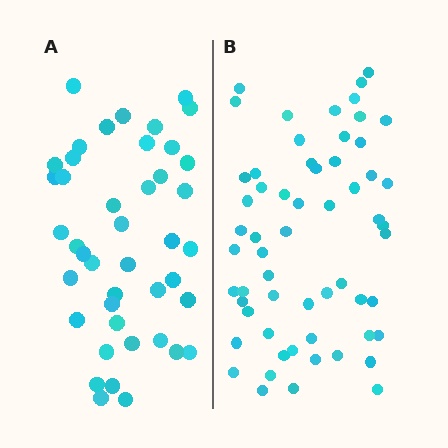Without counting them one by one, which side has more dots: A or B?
Region B (the right region) has more dots.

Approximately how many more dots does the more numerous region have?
Region B has approximately 15 more dots than region A.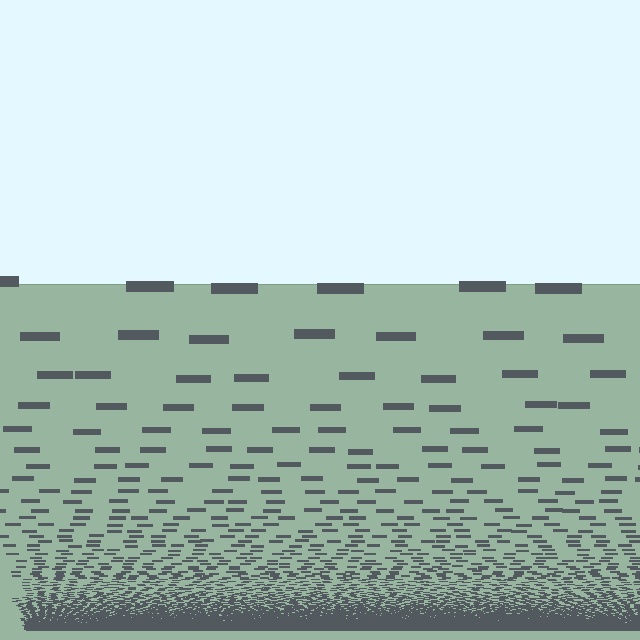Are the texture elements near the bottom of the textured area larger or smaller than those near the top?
Smaller. The gradient is inverted — elements near the bottom are smaller and denser.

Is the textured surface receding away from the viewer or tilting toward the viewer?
The surface appears to tilt toward the viewer. Texture elements get larger and sparser toward the top.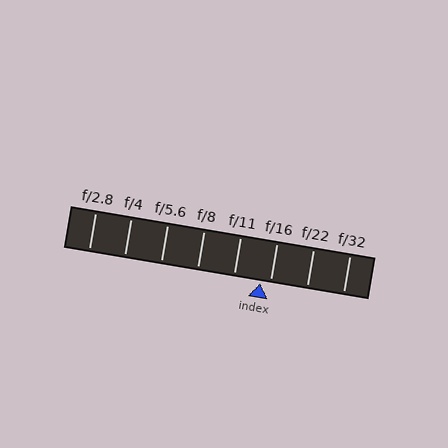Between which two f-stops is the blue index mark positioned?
The index mark is between f/11 and f/16.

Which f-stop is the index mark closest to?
The index mark is closest to f/16.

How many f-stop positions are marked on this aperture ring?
There are 8 f-stop positions marked.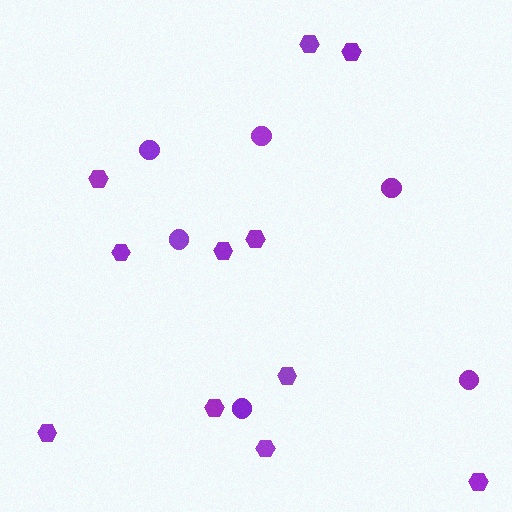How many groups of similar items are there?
There are 2 groups: one group of circles (6) and one group of hexagons (11).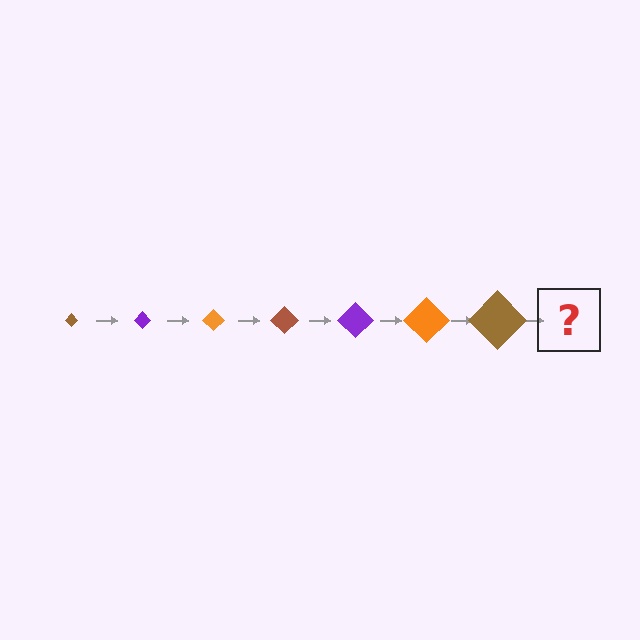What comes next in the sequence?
The next element should be a purple diamond, larger than the previous one.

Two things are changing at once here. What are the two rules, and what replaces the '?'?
The two rules are that the diamond grows larger each step and the color cycles through brown, purple, and orange. The '?' should be a purple diamond, larger than the previous one.